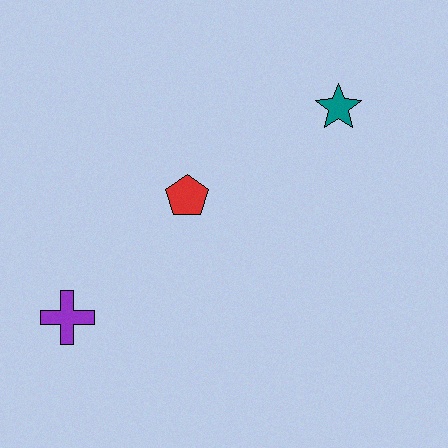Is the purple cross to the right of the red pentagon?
No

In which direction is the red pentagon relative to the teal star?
The red pentagon is to the left of the teal star.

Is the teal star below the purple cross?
No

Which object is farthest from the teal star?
The purple cross is farthest from the teal star.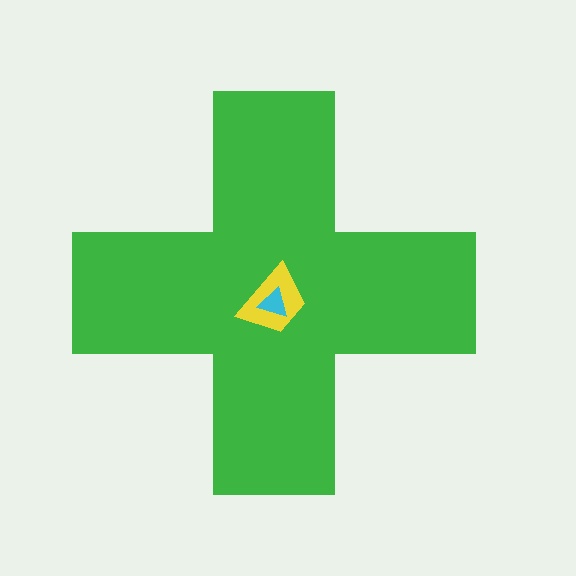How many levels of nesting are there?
3.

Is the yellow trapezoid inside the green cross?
Yes.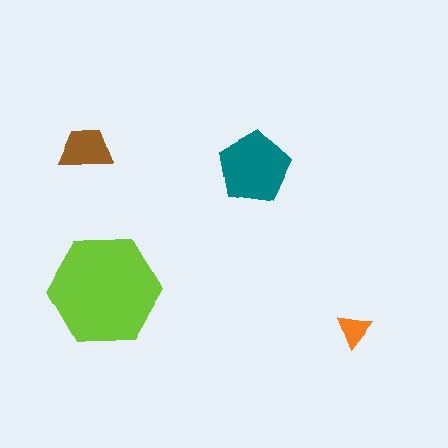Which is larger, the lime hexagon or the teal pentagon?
The lime hexagon.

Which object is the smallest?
The orange triangle.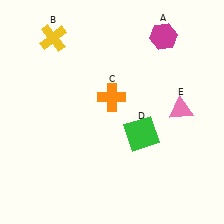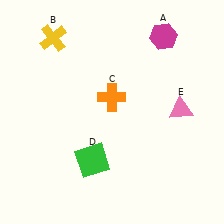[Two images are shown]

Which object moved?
The green square (D) moved left.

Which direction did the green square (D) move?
The green square (D) moved left.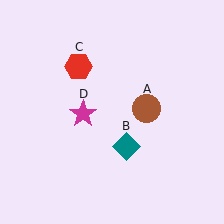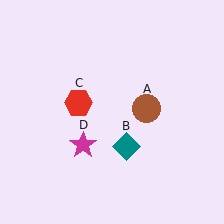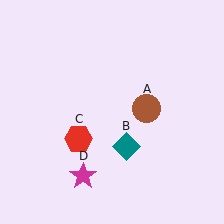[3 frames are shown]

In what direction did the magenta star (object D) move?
The magenta star (object D) moved down.